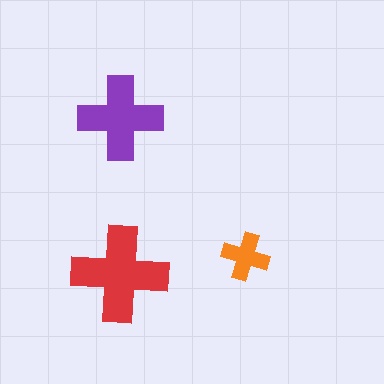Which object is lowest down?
The red cross is bottommost.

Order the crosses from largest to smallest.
the red one, the purple one, the orange one.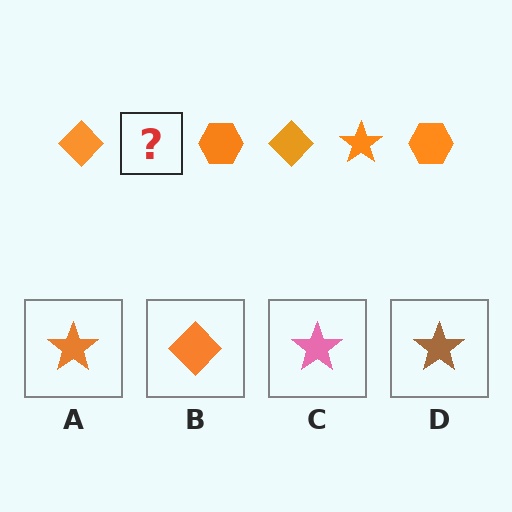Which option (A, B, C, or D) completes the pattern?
A.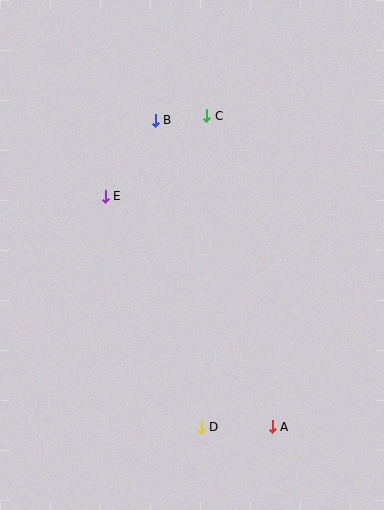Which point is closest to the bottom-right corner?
Point A is closest to the bottom-right corner.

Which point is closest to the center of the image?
Point E at (105, 196) is closest to the center.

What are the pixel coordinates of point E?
Point E is at (105, 196).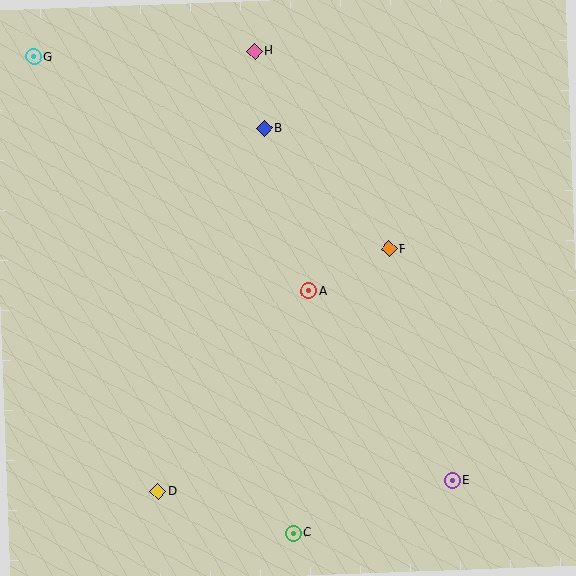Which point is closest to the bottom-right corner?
Point E is closest to the bottom-right corner.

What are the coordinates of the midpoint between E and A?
The midpoint between E and A is at (381, 386).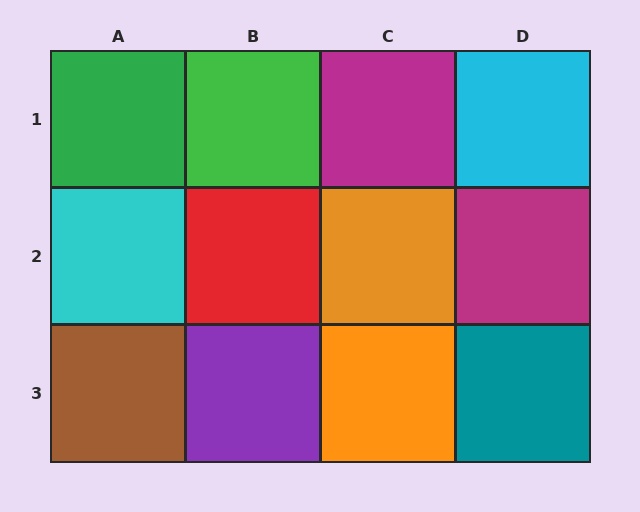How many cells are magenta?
2 cells are magenta.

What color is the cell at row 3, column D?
Teal.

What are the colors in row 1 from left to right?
Green, green, magenta, cyan.